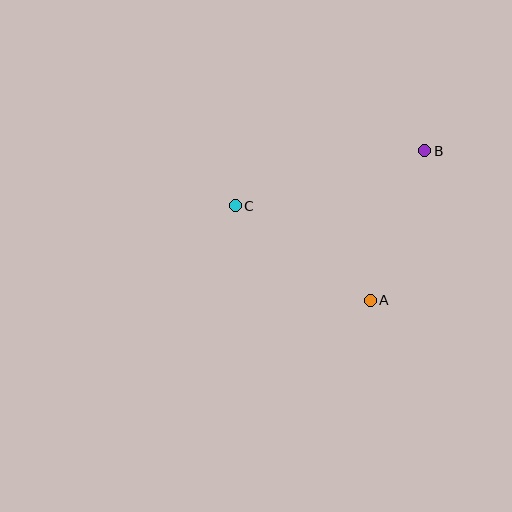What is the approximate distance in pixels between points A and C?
The distance between A and C is approximately 165 pixels.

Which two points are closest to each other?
Points A and B are closest to each other.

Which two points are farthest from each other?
Points B and C are farthest from each other.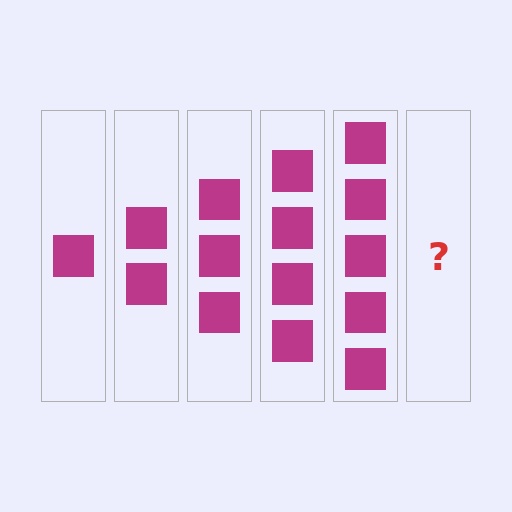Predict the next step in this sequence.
The next step is 6 squares.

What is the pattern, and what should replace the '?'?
The pattern is that each step adds one more square. The '?' should be 6 squares.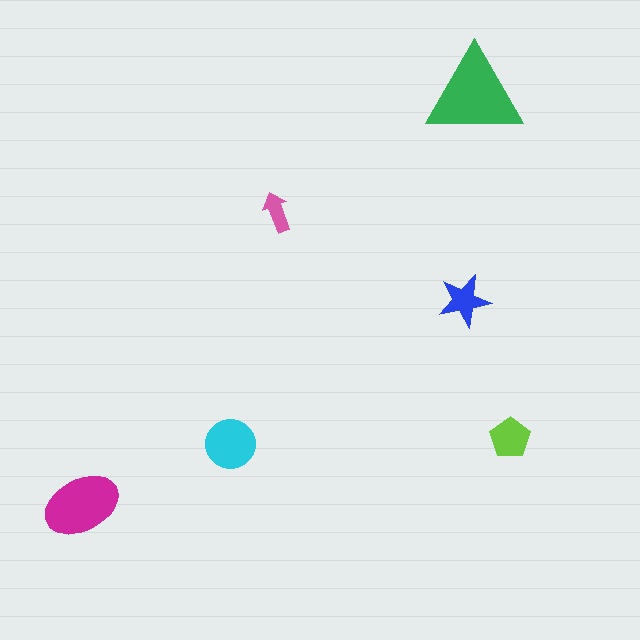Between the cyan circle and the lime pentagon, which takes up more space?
The cyan circle.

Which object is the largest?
The green triangle.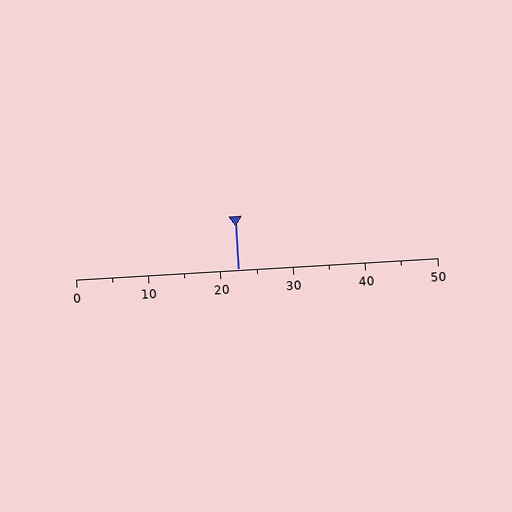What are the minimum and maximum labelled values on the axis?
The axis runs from 0 to 50.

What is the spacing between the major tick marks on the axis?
The major ticks are spaced 10 apart.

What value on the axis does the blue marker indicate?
The marker indicates approximately 22.5.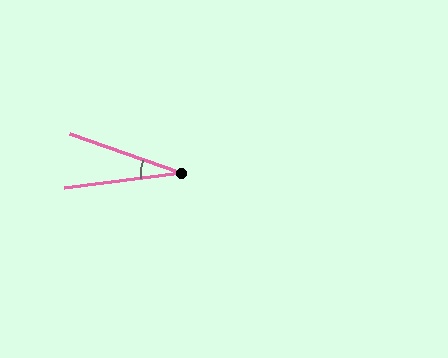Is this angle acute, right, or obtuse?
It is acute.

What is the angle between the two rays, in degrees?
Approximately 26 degrees.